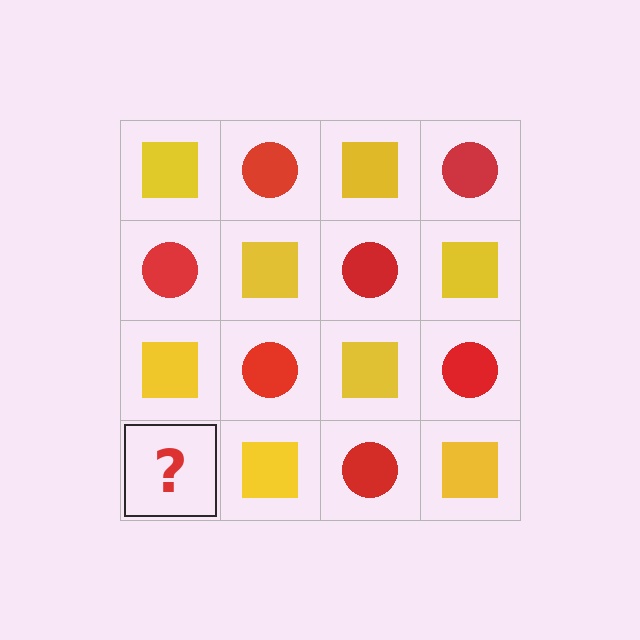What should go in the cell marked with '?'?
The missing cell should contain a red circle.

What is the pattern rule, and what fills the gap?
The rule is that it alternates yellow square and red circle in a checkerboard pattern. The gap should be filled with a red circle.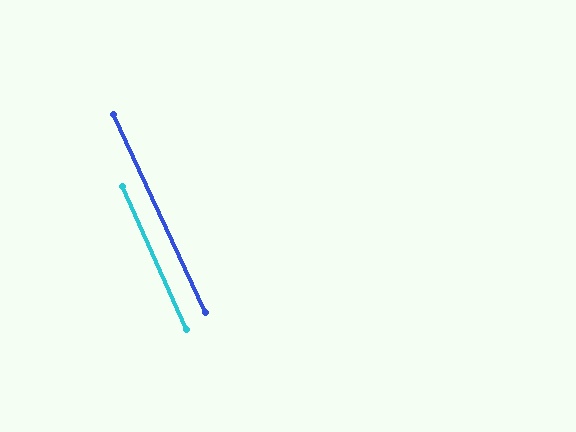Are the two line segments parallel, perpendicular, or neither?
Parallel — their directions differ by only 0.7°.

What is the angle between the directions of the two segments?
Approximately 1 degree.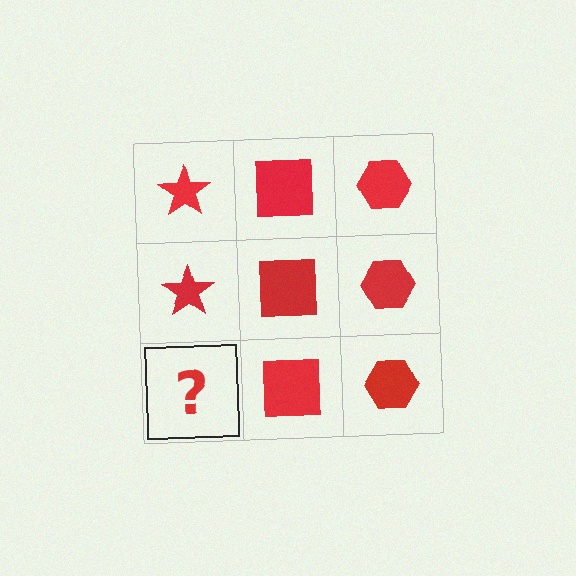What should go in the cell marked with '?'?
The missing cell should contain a red star.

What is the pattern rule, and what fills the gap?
The rule is that each column has a consistent shape. The gap should be filled with a red star.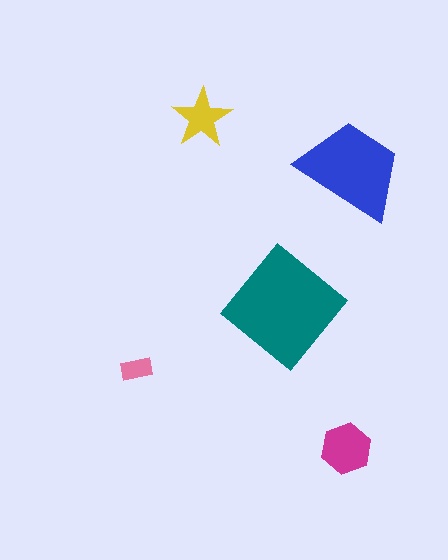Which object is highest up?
The yellow star is topmost.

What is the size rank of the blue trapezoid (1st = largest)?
2nd.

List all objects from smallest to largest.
The pink rectangle, the yellow star, the magenta hexagon, the blue trapezoid, the teal diamond.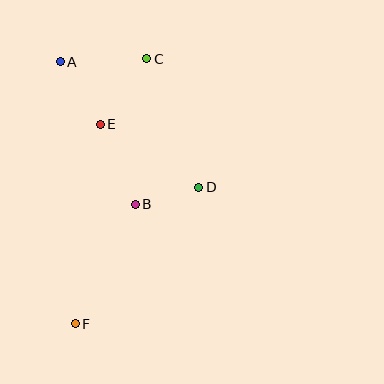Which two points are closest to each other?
Points B and D are closest to each other.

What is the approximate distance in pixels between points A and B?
The distance between A and B is approximately 161 pixels.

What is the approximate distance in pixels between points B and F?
The distance between B and F is approximately 134 pixels.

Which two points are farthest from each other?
Points C and F are farthest from each other.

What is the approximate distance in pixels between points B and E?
The distance between B and E is approximately 87 pixels.